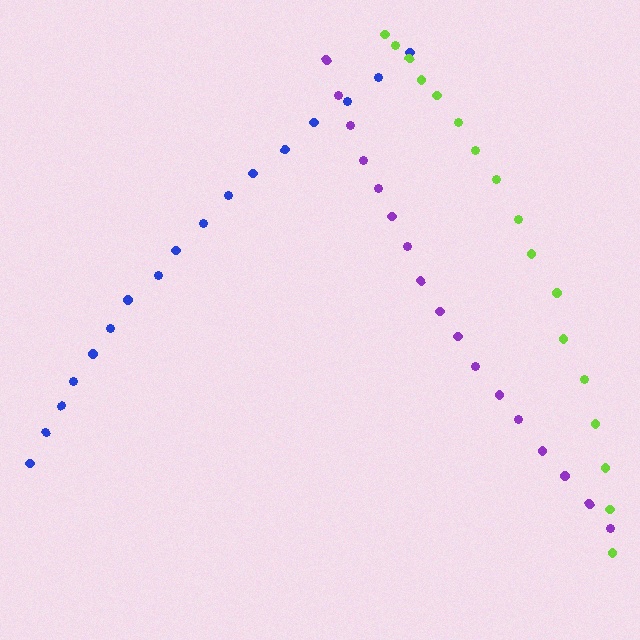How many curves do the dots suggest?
There are 3 distinct paths.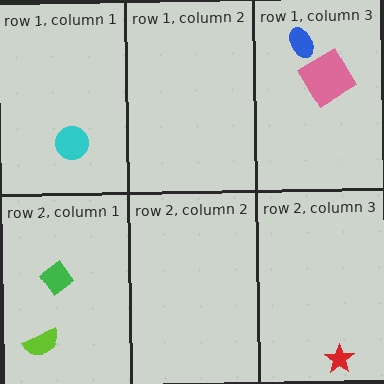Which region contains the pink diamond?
The row 1, column 3 region.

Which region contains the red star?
The row 2, column 3 region.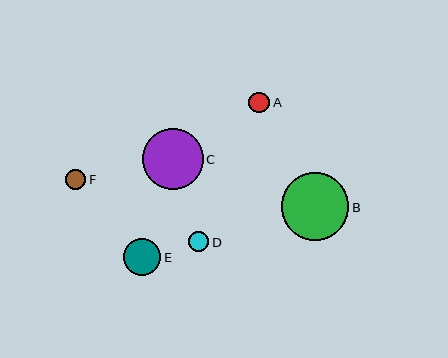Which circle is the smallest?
Circle F is the smallest with a size of approximately 20 pixels.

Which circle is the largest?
Circle B is the largest with a size of approximately 67 pixels.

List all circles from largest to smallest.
From largest to smallest: B, C, E, A, D, F.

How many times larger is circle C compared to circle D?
Circle C is approximately 3.0 times the size of circle D.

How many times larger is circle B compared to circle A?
Circle B is approximately 3.2 times the size of circle A.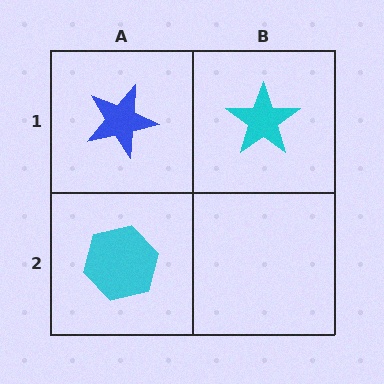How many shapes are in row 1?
2 shapes.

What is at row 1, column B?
A cyan star.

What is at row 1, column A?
A blue star.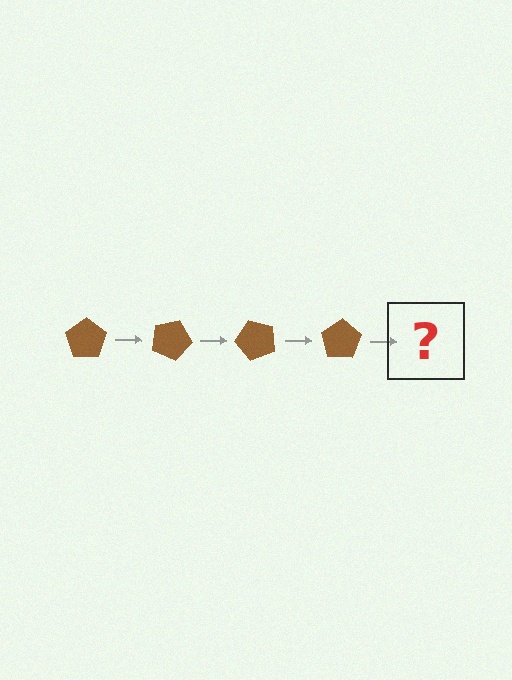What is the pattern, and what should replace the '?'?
The pattern is that the pentagon rotates 25 degrees each step. The '?' should be a brown pentagon rotated 100 degrees.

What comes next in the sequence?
The next element should be a brown pentagon rotated 100 degrees.